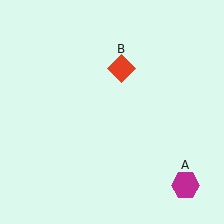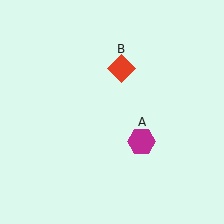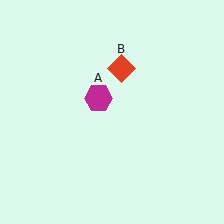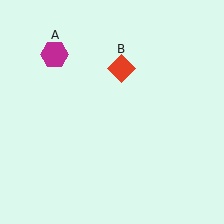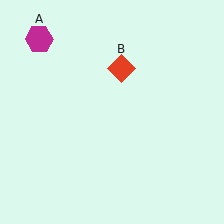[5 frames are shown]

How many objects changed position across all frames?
1 object changed position: magenta hexagon (object A).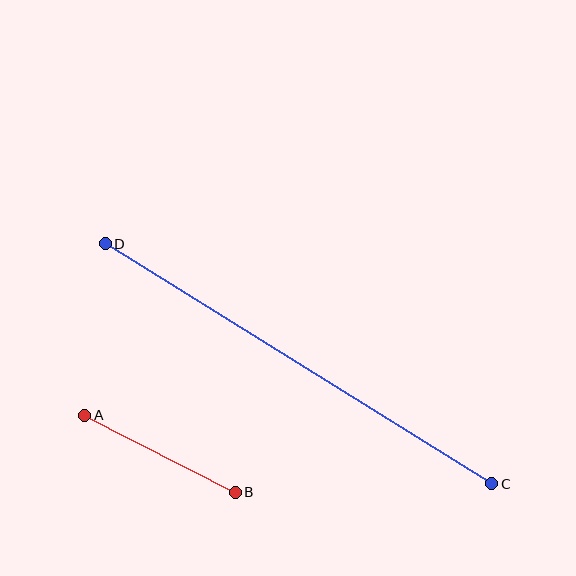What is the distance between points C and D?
The distance is approximately 455 pixels.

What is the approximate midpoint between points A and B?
The midpoint is at approximately (160, 454) pixels.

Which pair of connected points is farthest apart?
Points C and D are farthest apart.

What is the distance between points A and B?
The distance is approximately 169 pixels.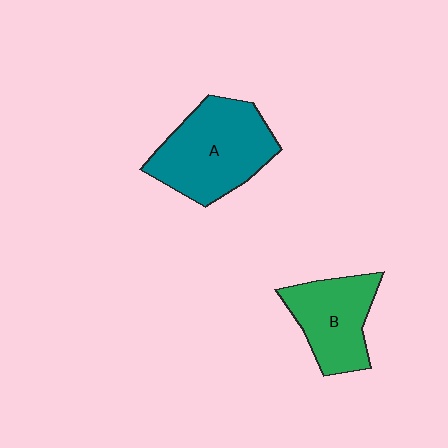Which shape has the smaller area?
Shape B (green).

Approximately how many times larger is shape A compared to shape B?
Approximately 1.4 times.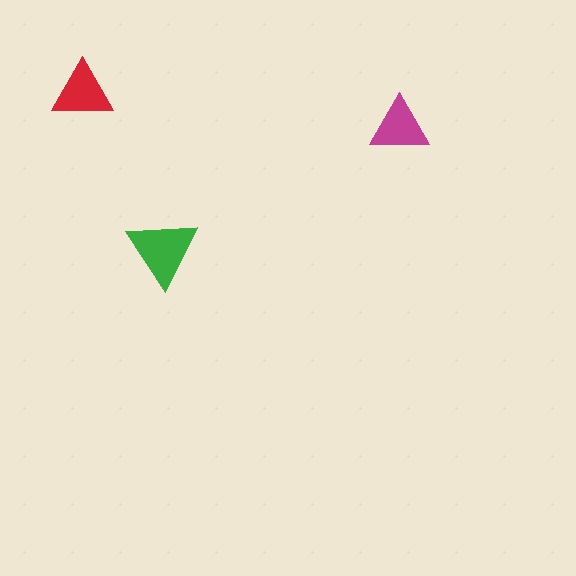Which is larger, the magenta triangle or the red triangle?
The red one.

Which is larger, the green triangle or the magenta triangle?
The green one.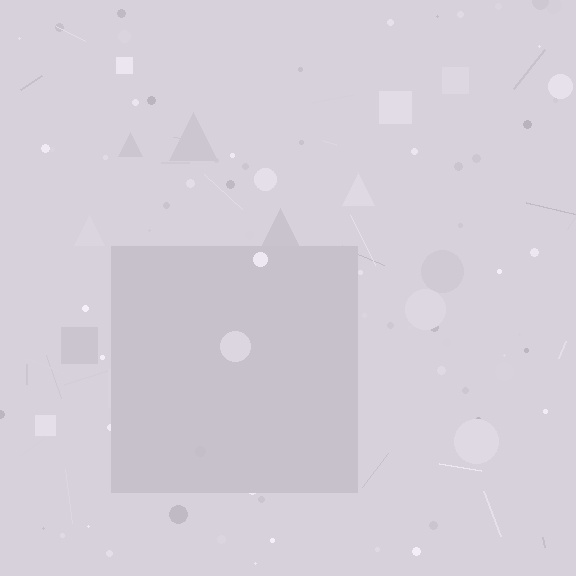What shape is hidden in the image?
A square is hidden in the image.